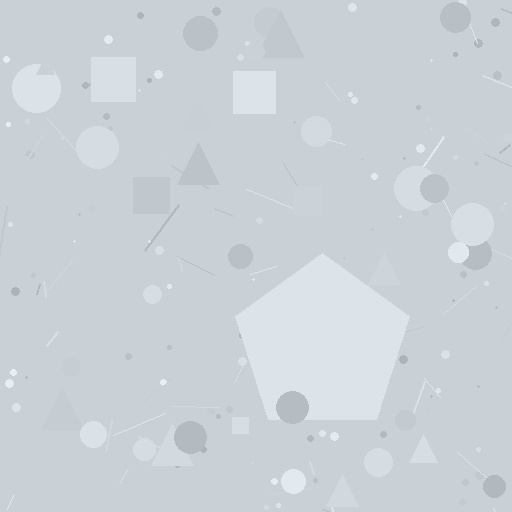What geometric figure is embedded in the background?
A pentagon is embedded in the background.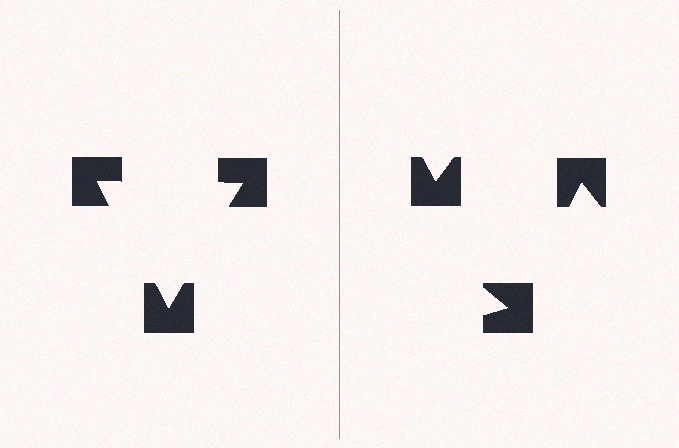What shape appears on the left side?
An illusory triangle.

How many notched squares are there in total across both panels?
6 — 3 on each side.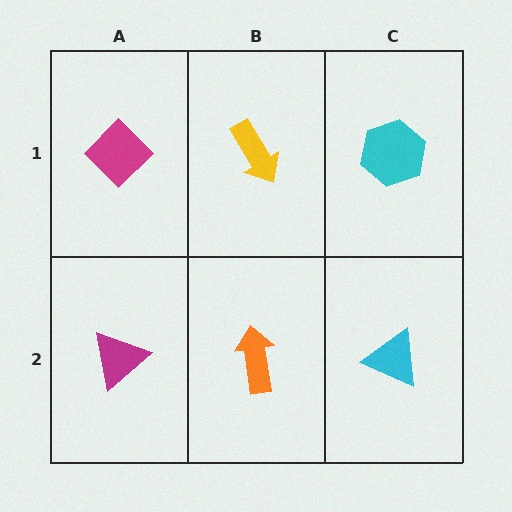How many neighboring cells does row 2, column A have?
2.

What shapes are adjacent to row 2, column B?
A yellow arrow (row 1, column B), a magenta triangle (row 2, column A), a cyan triangle (row 2, column C).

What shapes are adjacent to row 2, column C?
A cyan hexagon (row 1, column C), an orange arrow (row 2, column B).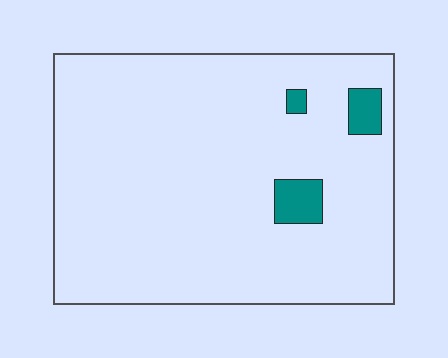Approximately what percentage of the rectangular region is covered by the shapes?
Approximately 5%.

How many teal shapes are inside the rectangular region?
3.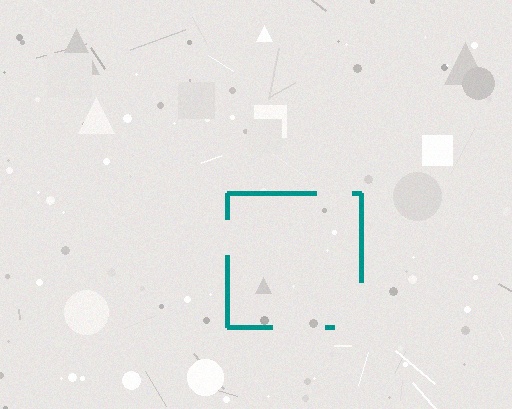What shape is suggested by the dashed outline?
The dashed outline suggests a square.